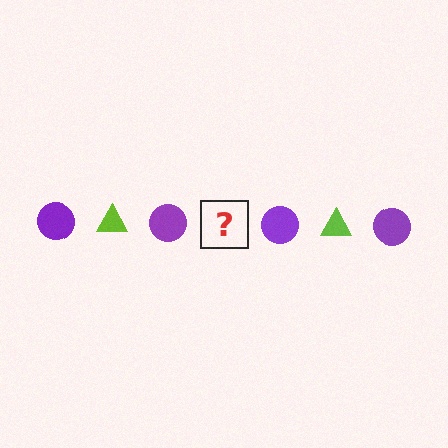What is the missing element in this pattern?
The missing element is a lime triangle.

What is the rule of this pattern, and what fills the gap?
The rule is that the pattern alternates between purple circle and lime triangle. The gap should be filled with a lime triangle.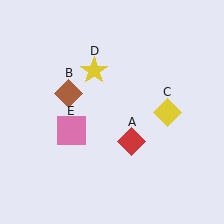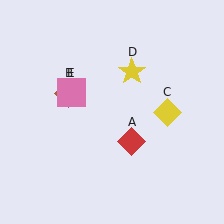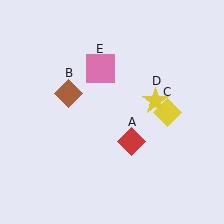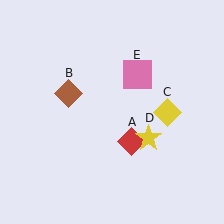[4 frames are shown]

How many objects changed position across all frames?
2 objects changed position: yellow star (object D), pink square (object E).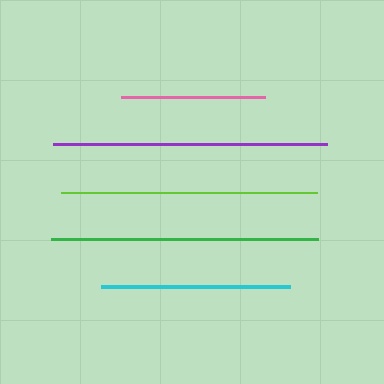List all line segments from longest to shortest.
From longest to shortest: purple, green, lime, cyan, pink.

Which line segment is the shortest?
The pink line is the shortest at approximately 144 pixels.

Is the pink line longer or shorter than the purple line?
The purple line is longer than the pink line.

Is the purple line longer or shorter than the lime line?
The purple line is longer than the lime line.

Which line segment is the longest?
The purple line is the longest at approximately 274 pixels.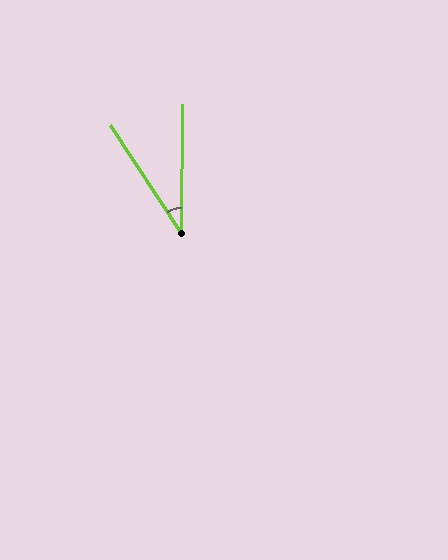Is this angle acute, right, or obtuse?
It is acute.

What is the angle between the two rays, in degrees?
Approximately 34 degrees.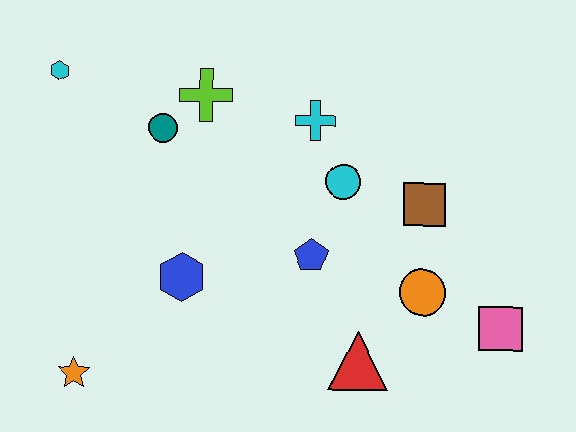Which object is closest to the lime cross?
The teal circle is closest to the lime cross.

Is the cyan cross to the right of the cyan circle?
No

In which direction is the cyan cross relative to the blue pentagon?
The cyan cross is above the blue pentagon.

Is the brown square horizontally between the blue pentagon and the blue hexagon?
No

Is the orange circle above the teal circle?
No